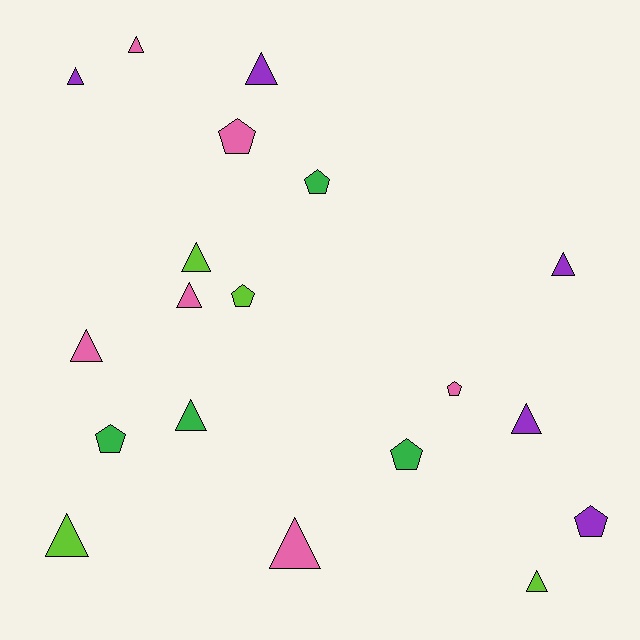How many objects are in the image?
There are 19 objects.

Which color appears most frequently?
Pink, with 6 objects.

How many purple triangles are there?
There are 4 purple triangles.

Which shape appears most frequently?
Triangle, with 12 objects.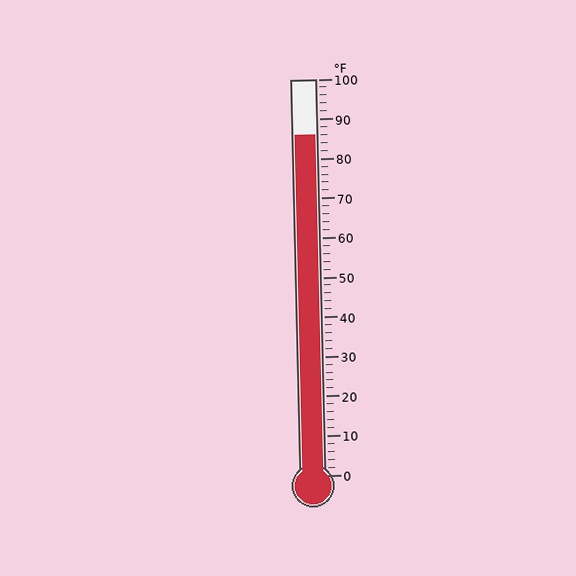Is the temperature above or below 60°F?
The temperature is above 60°F.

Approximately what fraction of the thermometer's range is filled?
The thermometer is filled to approximately 85% of its range.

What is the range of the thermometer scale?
The thermometer scale ranges from 0°F to 100°F.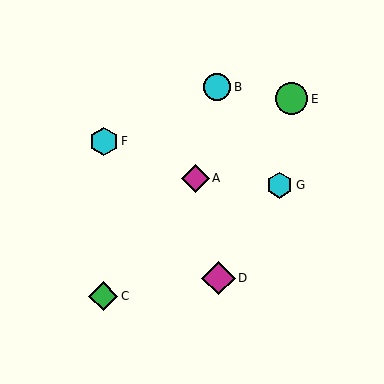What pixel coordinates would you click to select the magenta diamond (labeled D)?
Click at (218, 278) to select the magenta diamond D.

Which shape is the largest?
The magenta diamond (labeled D) is the largest.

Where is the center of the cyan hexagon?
The center of the cyan hexagon is at (104, 141).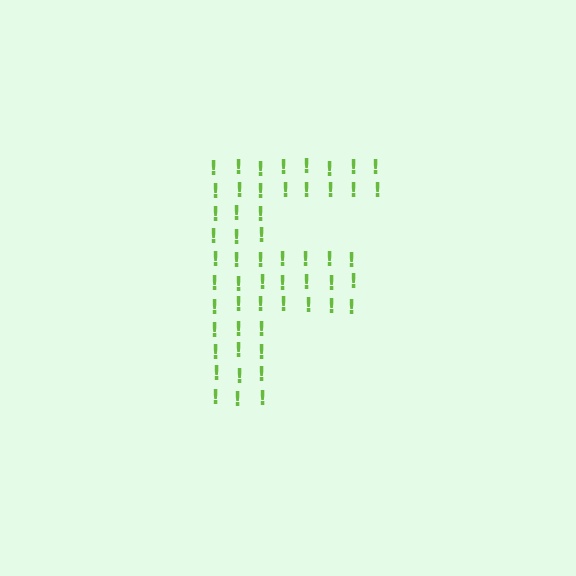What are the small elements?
The small elements are exclamation marks.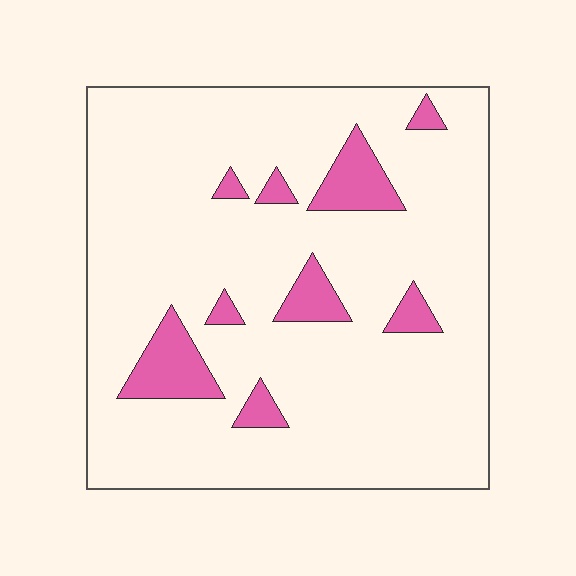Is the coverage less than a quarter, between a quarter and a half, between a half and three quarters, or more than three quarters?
Less than a quarter.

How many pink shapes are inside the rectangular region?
9.